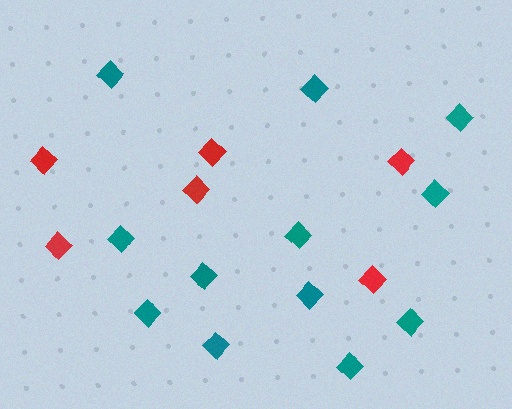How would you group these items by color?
There are 2 groups: one group of teal diamonds (12) and one group of red diamonds (6).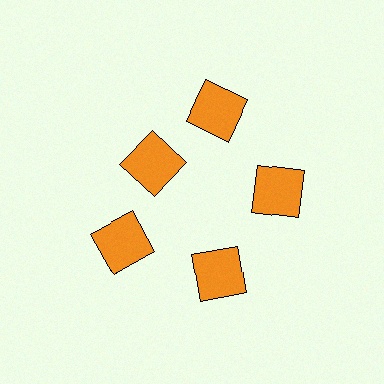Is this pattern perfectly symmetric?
No. The 5 orange squares are arranged in a ring, but one element near the 10 o'clock position is pulled inward toward the center, breaking the 5-fold rotational symmetry.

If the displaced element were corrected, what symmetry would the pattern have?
It would have 5-fold rotational symmetry — the pattern would map onto itself every 72 degrees.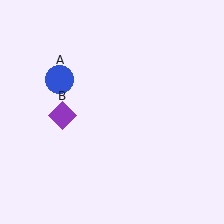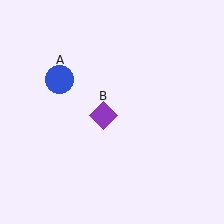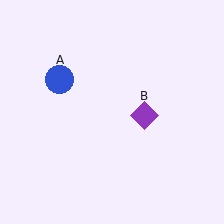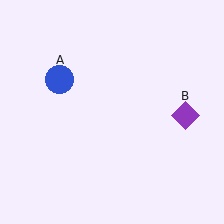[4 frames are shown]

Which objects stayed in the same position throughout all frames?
Blue circle (object A) remained stationary.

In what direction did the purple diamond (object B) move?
The purple diamond (object B) moved right.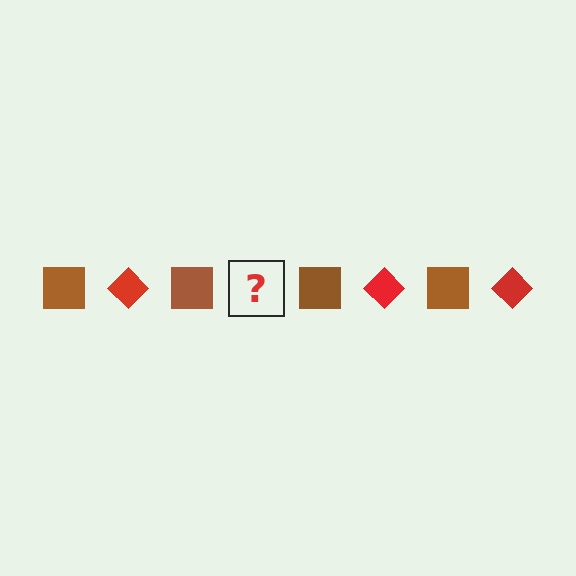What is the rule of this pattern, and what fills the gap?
The rule is that the pattern alternates between brown square and red diamond. The gap should be filled with a red diamond.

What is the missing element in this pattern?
The missing element is a red diamond.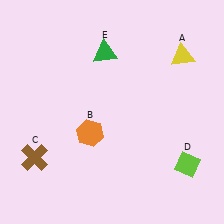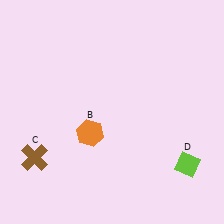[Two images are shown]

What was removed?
The green triangle (E), the yellow triangle (A) were removed in Image 2.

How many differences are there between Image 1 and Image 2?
There are 2 differences between the two images.